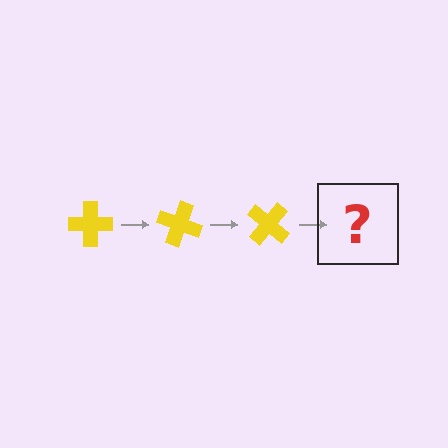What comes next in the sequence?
The next element should be a yellow cross rotated 60 degrees.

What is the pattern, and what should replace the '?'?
The pattern is that the cross rotates 20 degrees each step. The '?' should be a yellow cross rotated 60 degrees.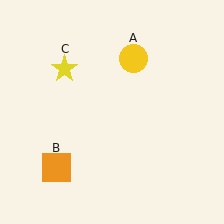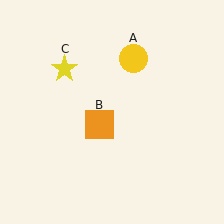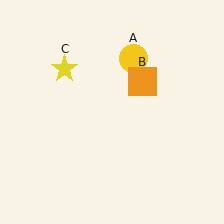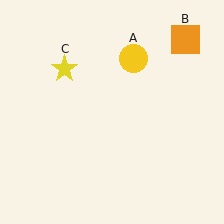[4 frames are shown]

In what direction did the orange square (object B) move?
The orange square (object B) moved up and to the right.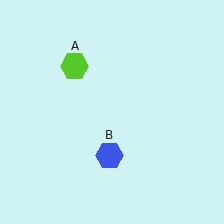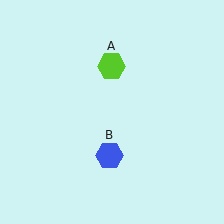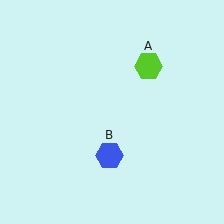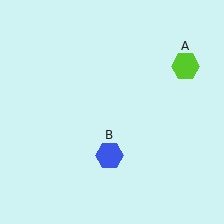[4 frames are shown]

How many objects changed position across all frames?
1 object changed position: lime hexagon (object A).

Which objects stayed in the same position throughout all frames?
Blue hexagon (object B) remained stationary.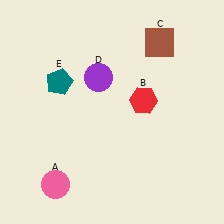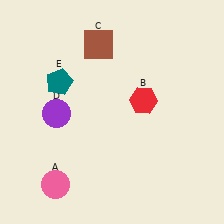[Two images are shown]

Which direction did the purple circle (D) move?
The purple circle (D) moved left.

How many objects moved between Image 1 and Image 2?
2 objects moved between the two images.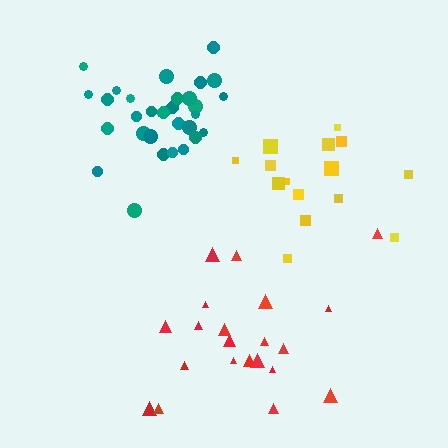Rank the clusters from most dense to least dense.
teal, yellow, red.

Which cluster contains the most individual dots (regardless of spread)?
Teal (32).